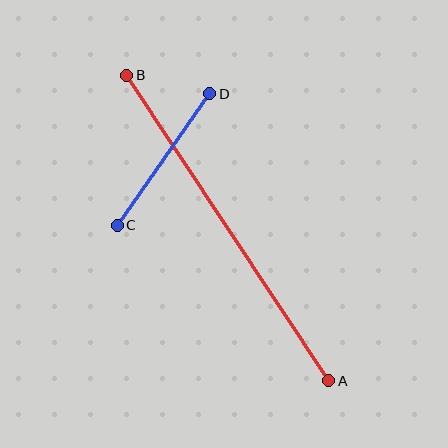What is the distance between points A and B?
The distance is approximately 366 pixels.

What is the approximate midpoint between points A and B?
The midpoint is at approximately (228, 228) pixels.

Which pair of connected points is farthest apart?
Points A and B are farthest apart.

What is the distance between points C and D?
The distance is approximately 161 pixels.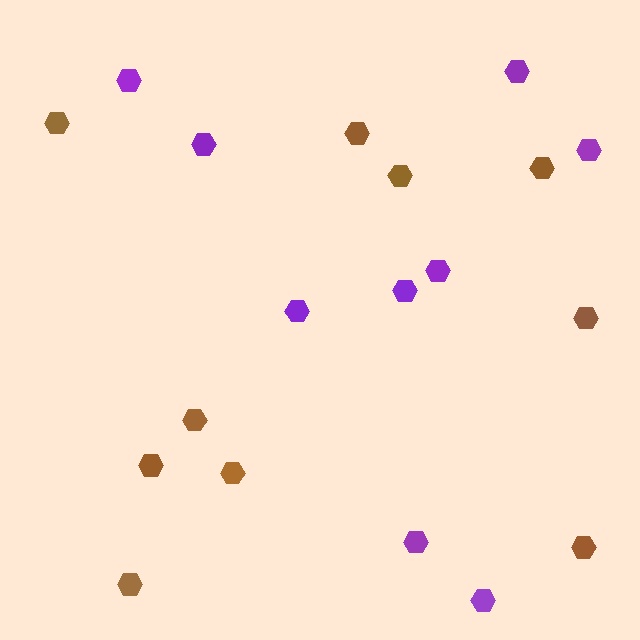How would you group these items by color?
There are 2 groups: one group of purple hexagons (9) and one group of brown hexagons (10).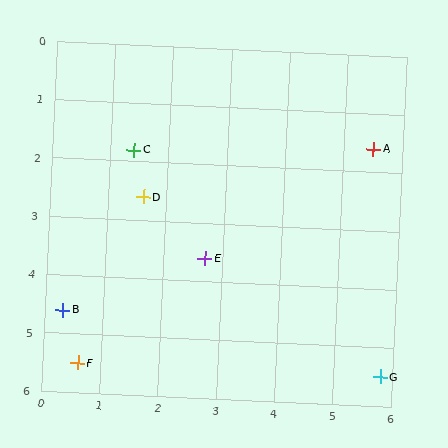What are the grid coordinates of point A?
Point A is at approximately (5.5, 1.6).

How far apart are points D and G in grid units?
Points D and G are about 5.1 grid units apart.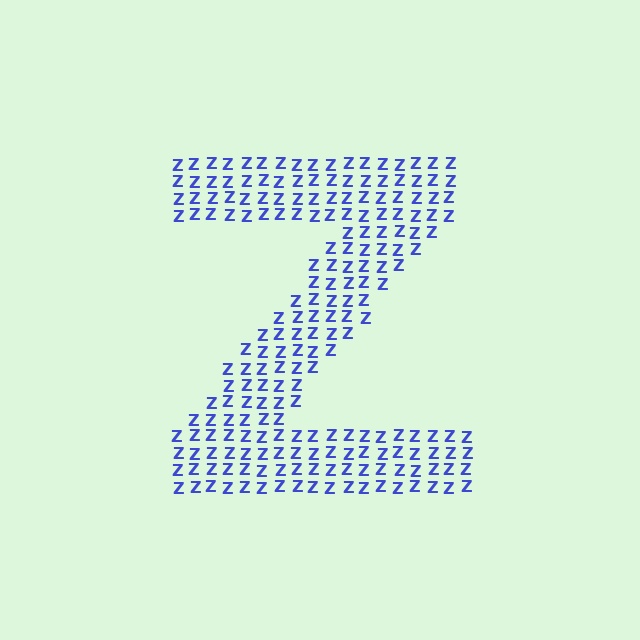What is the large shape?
The large shape is the letter Z.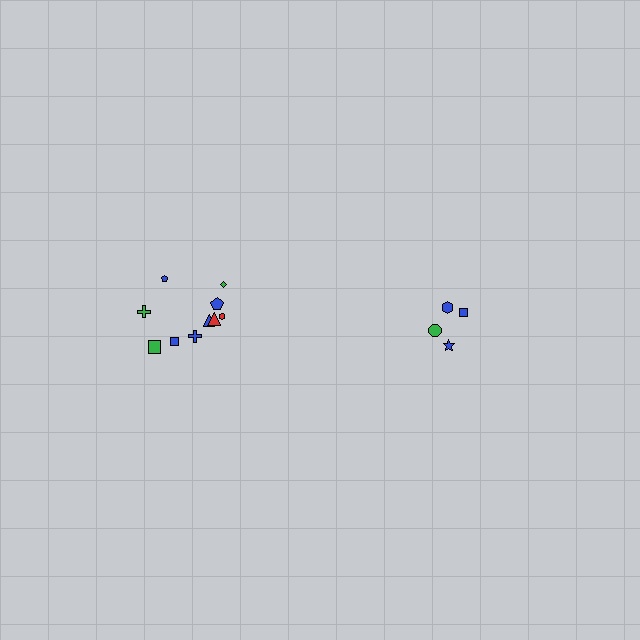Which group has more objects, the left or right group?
The left group.